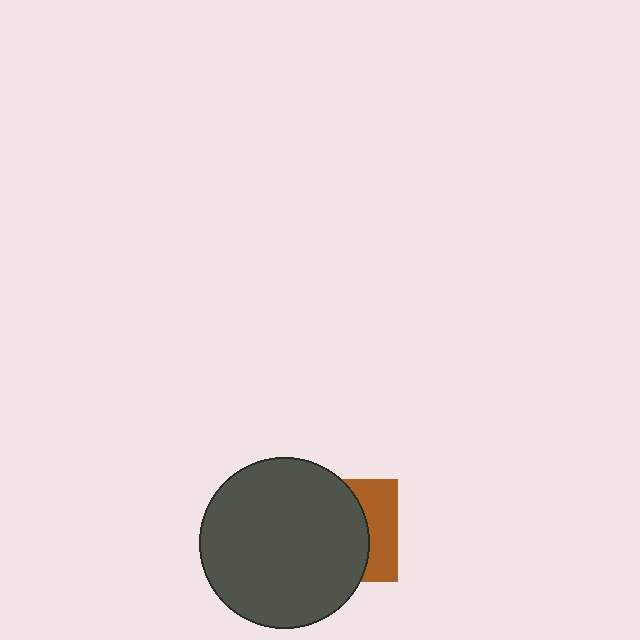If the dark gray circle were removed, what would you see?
You would see the complete brown square.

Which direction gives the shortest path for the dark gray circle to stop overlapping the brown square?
Moving left gives the shortest separation.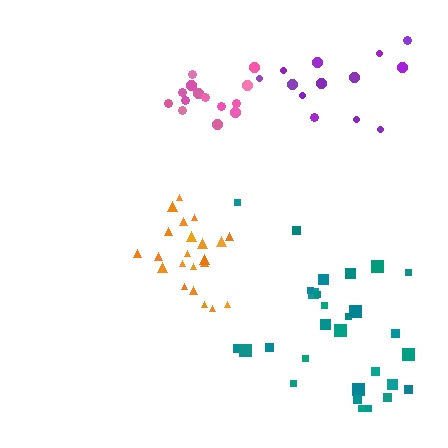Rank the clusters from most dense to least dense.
orange, pink, purple, teal.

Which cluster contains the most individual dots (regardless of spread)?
Teal (29).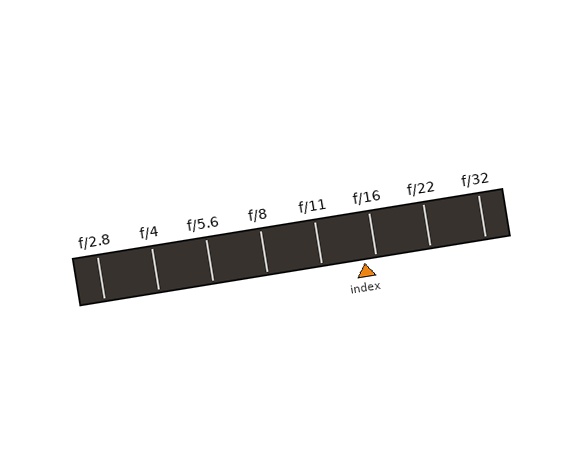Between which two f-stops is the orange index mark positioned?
The index mark is between f/11 and f/16.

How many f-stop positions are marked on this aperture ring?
There are 8 f-stop positions marked.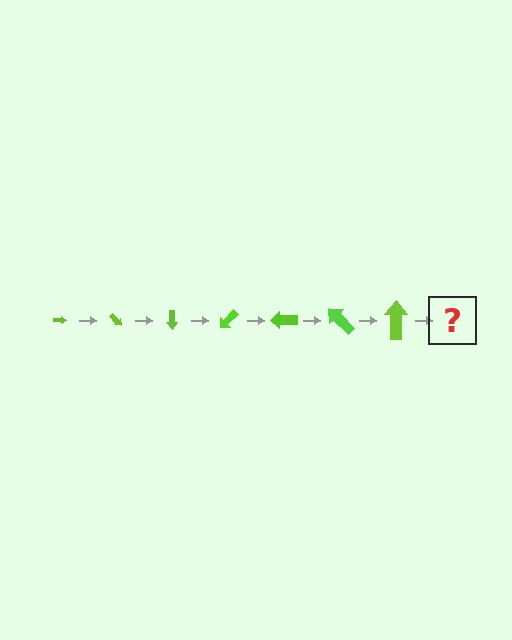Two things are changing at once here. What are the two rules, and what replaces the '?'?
The two rules are that the arrow grows larger each step and it rotates 45 degrees each step. The '?' should be an arrow, larger than the previous one and rotated 315 degrees from the start.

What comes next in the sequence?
The next element should be an arrow, larger than the previous one and rotated 315 degrees from the start.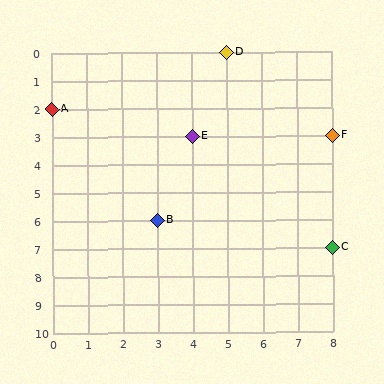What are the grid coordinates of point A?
Point A is at grid coordinates (0, 2).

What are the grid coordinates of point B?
Point B is at grid coordinates (3, 6).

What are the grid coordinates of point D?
Point D is at grid coordinates (5, 0).